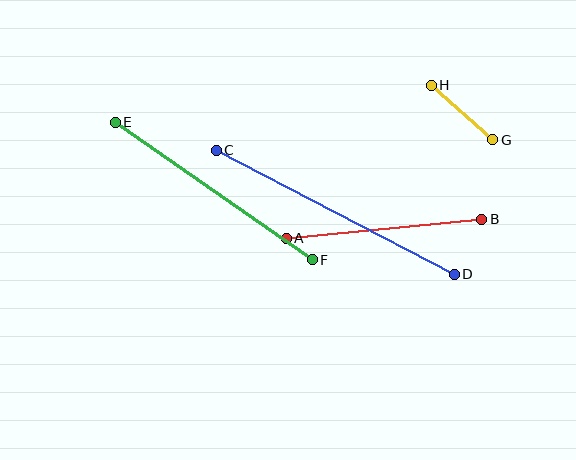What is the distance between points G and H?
The distance is approximately 82 pixels.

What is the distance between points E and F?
The distance is approximately 240 pixels.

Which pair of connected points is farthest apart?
Points C and D are farthest apart.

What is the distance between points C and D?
The distance is approximately 269 pixels.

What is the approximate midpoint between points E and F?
The midpoint is at approximately (214, 191) pixels.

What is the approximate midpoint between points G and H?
The midpoint is at approximately (462, 113) pixels.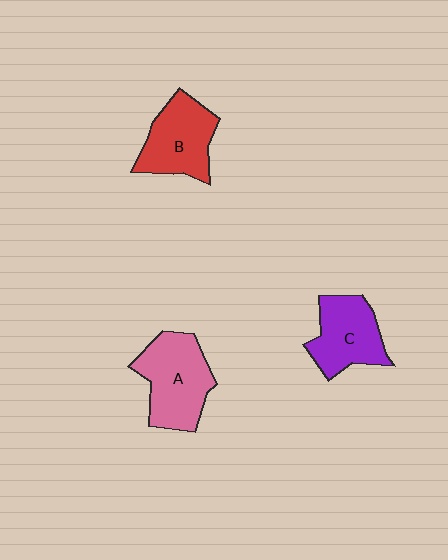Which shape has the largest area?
Shape A (pink).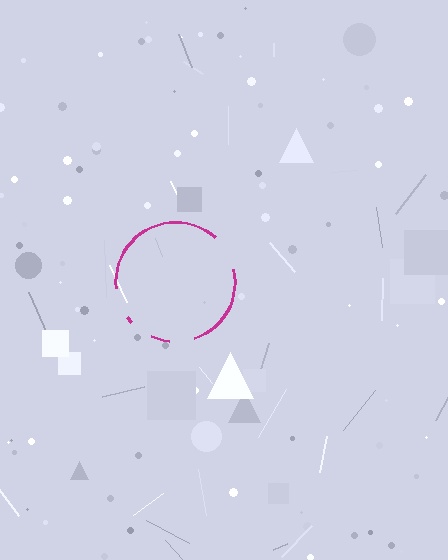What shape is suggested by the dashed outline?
The dashed outline suggests a circle.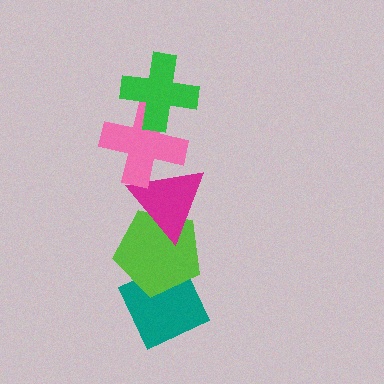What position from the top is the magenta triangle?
The magenta triangle is 3rd from the top.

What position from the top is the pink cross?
The pink cross is 2nd from the top.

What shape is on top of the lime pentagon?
The magenta triangle is on top of the lime pentagon.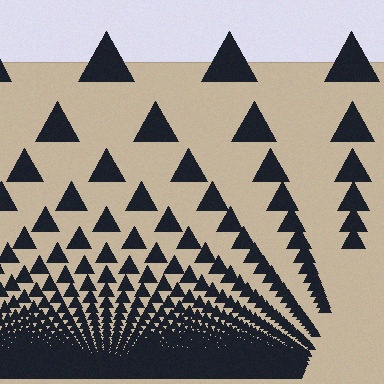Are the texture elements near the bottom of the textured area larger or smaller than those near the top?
Smaller. The gradient is inverted — elements near the bottom are smaller and denser.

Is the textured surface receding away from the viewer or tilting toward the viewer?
The surface appears to tilt toward the viewer. Texture elements get larger and sparser toward the top.